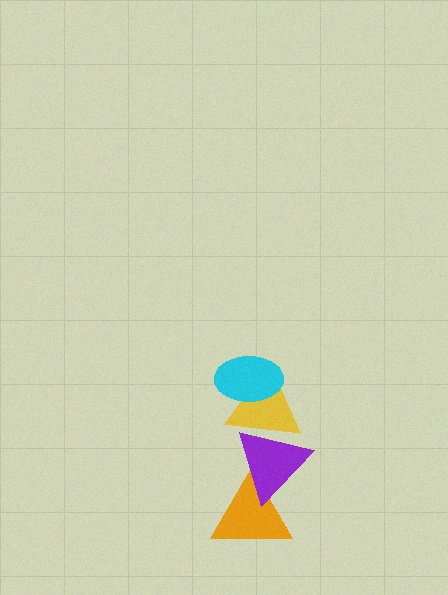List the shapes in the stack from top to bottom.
From top to bottom: the cyan ellipse, the yellow triangle, the purple triangle, the orange triangle.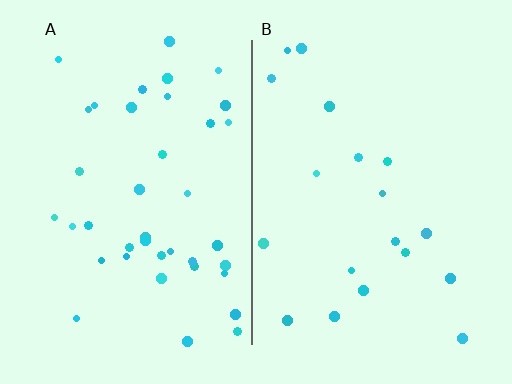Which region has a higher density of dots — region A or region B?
A (the left).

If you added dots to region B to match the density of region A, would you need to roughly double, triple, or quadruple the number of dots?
Approximately double.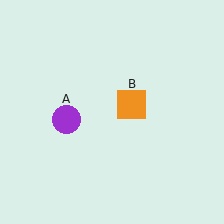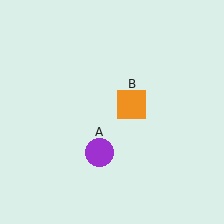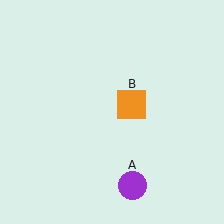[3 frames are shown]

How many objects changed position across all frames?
1 object changed position: purple circle (object A).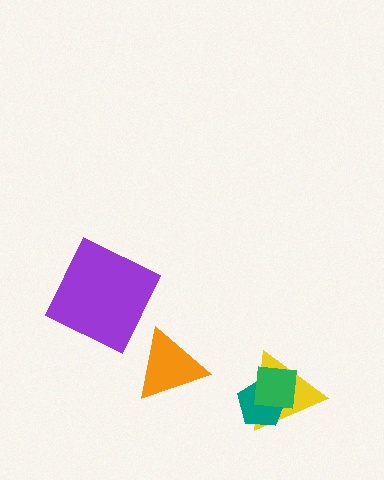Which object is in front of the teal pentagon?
The green square is in front of the teal pentagon.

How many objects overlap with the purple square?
0 objects overlap with the purple square.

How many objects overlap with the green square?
2 objects overlap with the green square.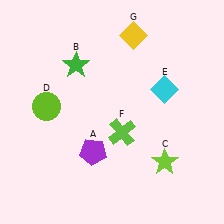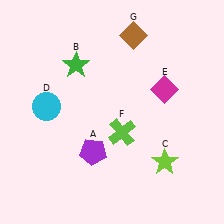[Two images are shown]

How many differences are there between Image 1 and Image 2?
There are 3 differences between the two images.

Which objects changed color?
D changed from lime to cyan. E changed from cyan to magenta. G changed from yellow to brown.